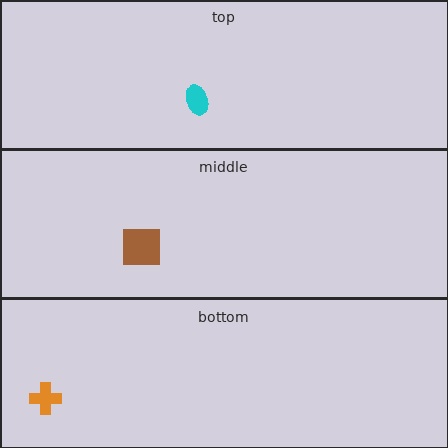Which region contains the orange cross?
The bottom region.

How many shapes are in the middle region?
1.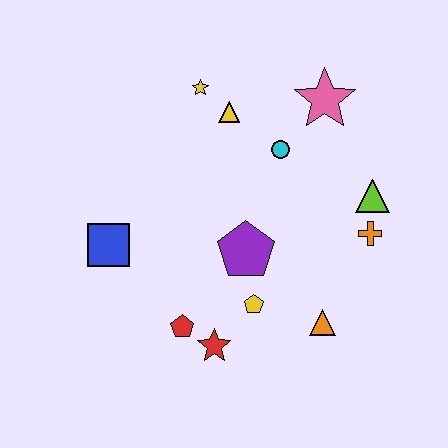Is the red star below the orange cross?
Yes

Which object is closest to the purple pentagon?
The yellow pentagon is closest to the purple pentagon.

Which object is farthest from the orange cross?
The blue square is farthest from the orange cross.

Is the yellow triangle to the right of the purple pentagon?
No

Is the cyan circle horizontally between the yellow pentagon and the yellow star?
No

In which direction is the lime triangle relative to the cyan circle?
The lime triangle is to the right of the cyan circle.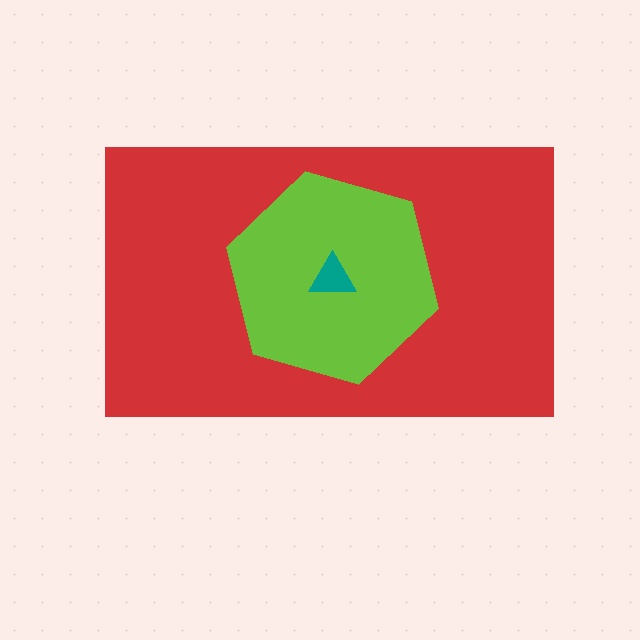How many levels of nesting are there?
3.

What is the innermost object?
The teal triangle.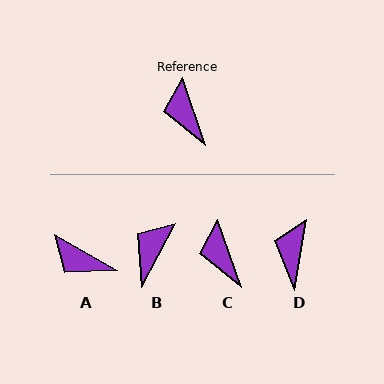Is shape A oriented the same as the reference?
No, it is off by about 42 degrees.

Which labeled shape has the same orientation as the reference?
C.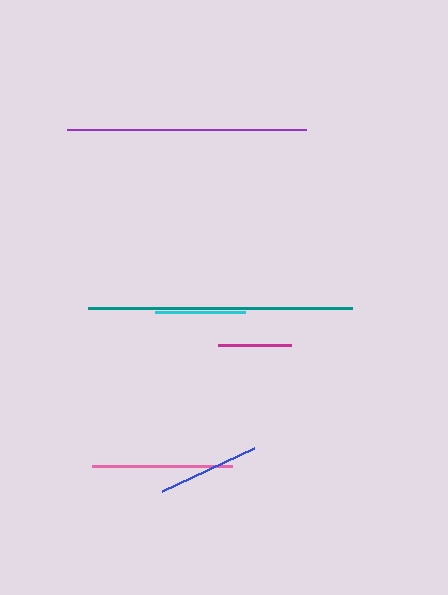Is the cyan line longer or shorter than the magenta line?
The cyan line is longer than the magenta line.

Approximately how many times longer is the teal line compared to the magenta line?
The teal line is approximately 3.6 times the length of the magenta line.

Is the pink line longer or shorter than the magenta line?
The pink line is longer than the magenta line.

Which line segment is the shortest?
The magenta line is the shortest at approximately 73 pixels.